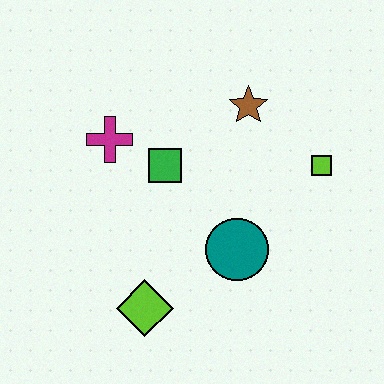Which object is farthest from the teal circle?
The magenta cross is farthest from the teal circle.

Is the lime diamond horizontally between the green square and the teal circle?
No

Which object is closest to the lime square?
The brown star is closest to the lime square.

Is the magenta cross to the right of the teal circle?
No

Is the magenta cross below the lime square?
No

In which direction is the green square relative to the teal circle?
The green square is above the teal circle.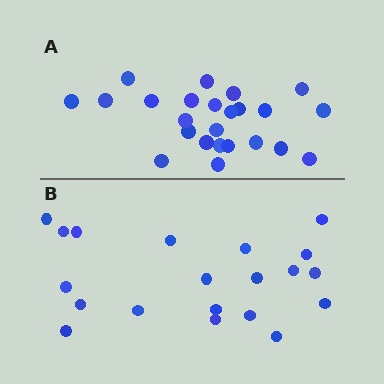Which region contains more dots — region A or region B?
Region A (the top region) has more dots.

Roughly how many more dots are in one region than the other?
Region A has about 4 more dots than region B.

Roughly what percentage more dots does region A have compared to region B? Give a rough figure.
About 20% more.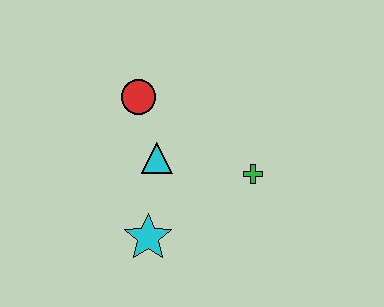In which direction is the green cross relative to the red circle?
The green cross is to the right of the red circle.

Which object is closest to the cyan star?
The cyan triangle is closest to the cyan star.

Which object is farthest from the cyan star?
The red circle is farthest from the cyan star.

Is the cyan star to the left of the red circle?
No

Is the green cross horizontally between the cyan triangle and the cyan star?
No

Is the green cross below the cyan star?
No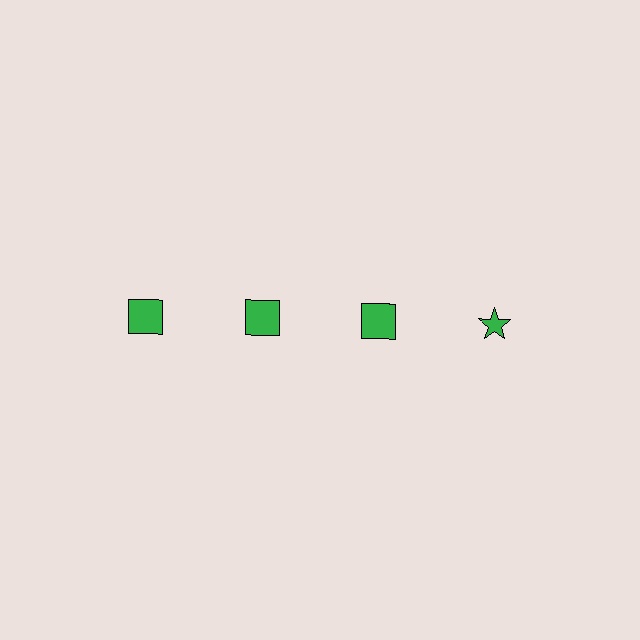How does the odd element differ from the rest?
It has a different shape: star instead of square.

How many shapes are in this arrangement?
There are 4 shapes arranged in a grid pattern.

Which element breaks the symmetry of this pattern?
The green star in the top row, second from right column breaks the symmetry. All other shapes are green squares.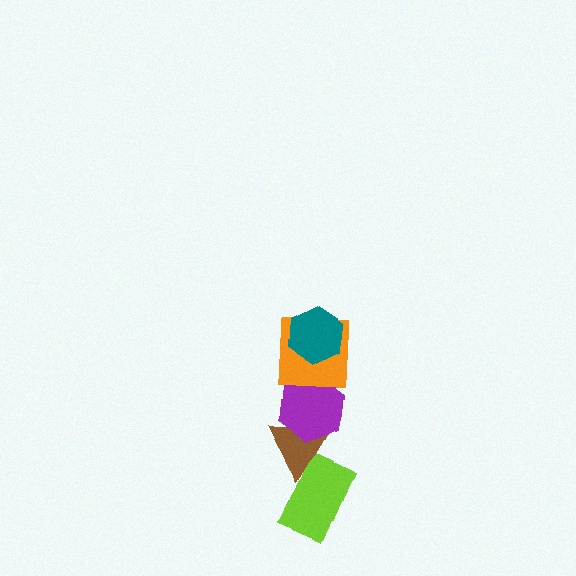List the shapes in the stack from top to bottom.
From top to bottom: the teal hexagon, the orange square, the purple hexagon, the brown triangle, the lime rectangle.